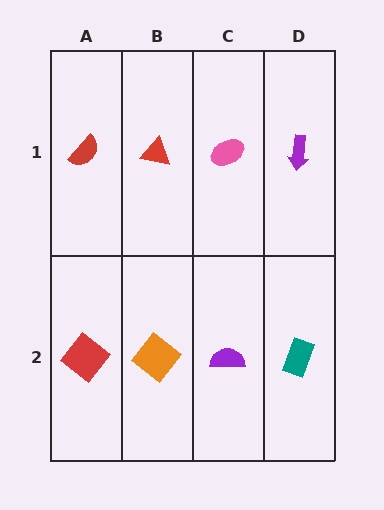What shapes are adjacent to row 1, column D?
A teal rectangle (row 2, column D), a pink ellipse (row 1, column C).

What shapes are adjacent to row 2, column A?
A red semicircle (row 1, column A), an orange diamond (row 2, column B).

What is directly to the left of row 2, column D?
A purple semicircle.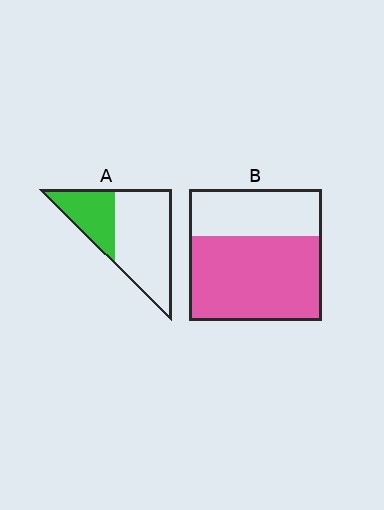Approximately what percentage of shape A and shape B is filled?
A is approximately 35% and B is approximately 65%.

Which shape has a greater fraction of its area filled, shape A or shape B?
Shape B.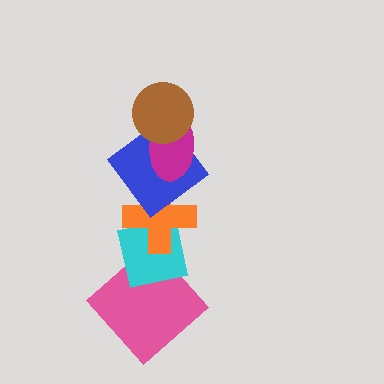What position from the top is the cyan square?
The cyan square is 5th from the top.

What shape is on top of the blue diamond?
The magenta ellipse is on top of the blue diamond.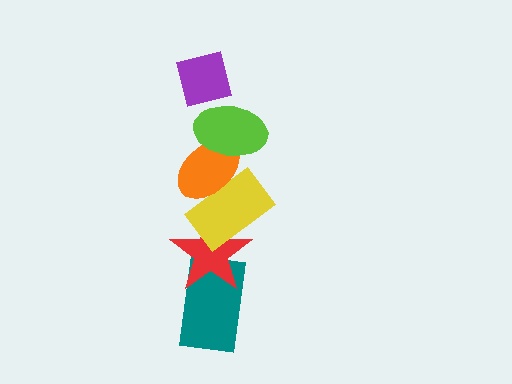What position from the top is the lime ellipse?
The lime ellipse is 2nd from the top.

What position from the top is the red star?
The red star is 5th from the top.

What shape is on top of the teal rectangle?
The red star is on top of the teal rectangle.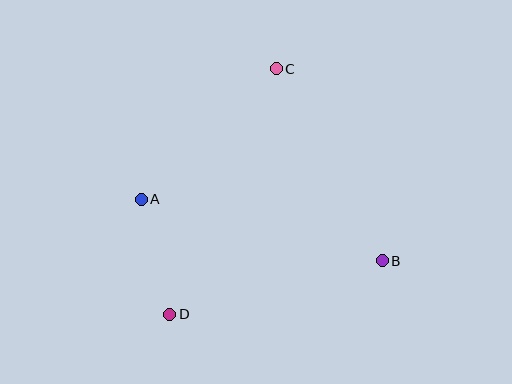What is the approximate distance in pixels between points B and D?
The distance between B and D is approximately 219 pixels.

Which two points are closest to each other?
Points A and D are closest to each other.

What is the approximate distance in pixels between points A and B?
The distance between A and B is approximately 249 pixels.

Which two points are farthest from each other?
Points C and D are farthest from each other.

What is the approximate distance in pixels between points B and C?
The distance between B and C is approximately 219 pixels.